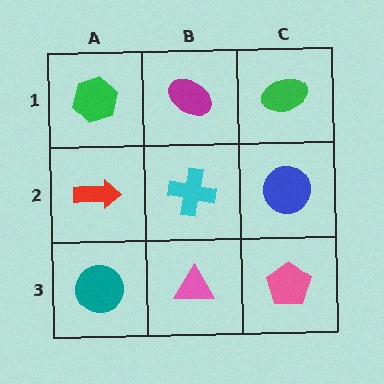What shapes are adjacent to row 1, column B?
A cyan cross (row 2, column B), a green hexagon (row 1, column A), a green ellipse (row 1, column C).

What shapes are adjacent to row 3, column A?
A red arrow (row 2, column A), a pink triangle (row 3, column B).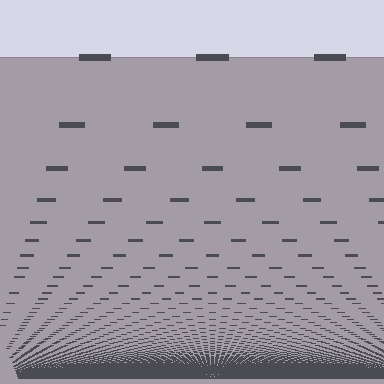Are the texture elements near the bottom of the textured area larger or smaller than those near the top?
Smaller. The gradient is inverted — elements near the bottom are smaller and denser.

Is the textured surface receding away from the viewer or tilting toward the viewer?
The surface appears to tilt toward the viewer. Texture elements get larger and sparser toward the top.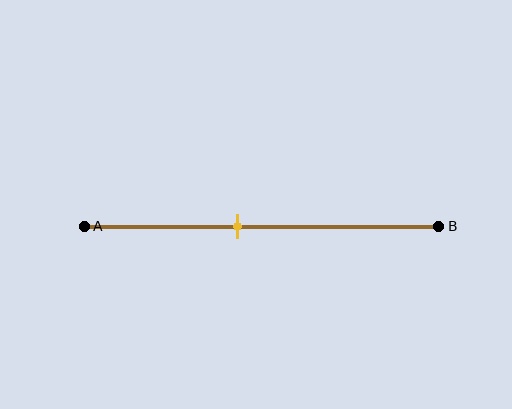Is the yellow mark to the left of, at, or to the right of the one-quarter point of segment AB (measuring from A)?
The yellow mark is to the right of the one-quarter point of segment AB.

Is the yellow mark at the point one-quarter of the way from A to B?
No, the mark is at about 45% from A, not at the 25% one-quarter point.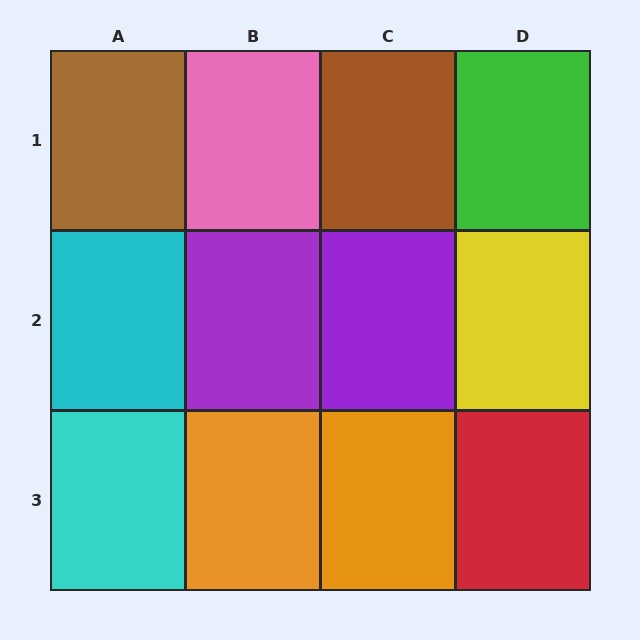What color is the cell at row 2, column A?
Cyan.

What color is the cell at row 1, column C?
Brown.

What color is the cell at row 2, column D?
Yellow.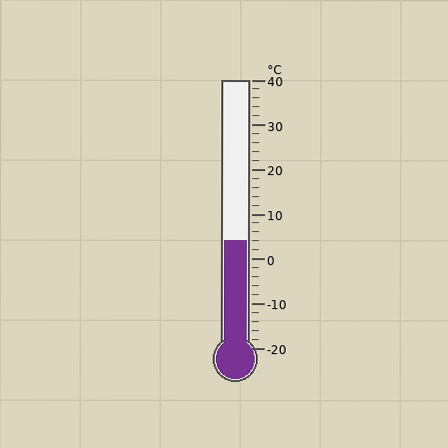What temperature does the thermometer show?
The thermometer shows approximately 4°C.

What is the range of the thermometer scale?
The thermometer scale ranges from -20°C to 40°C.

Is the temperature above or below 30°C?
The temperature is below 30°C.